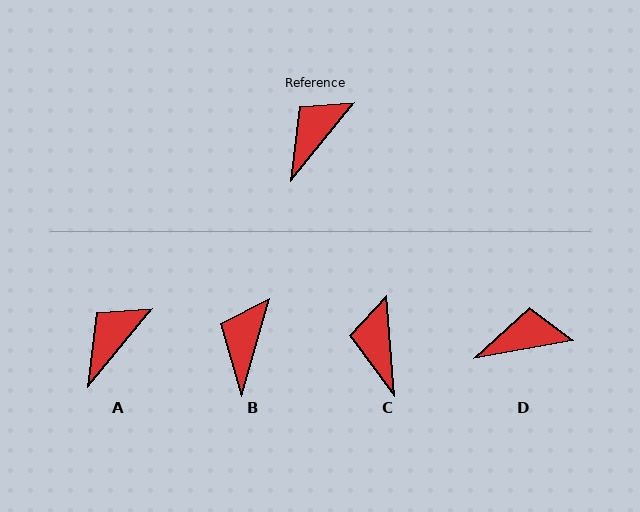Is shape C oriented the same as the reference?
No, it is off by about 43 degrees.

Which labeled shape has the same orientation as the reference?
A.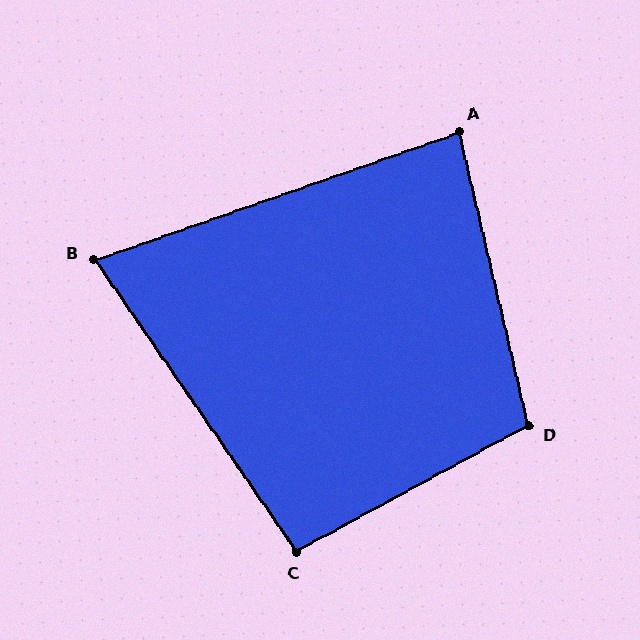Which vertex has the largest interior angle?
D, at approximately 105 degrees.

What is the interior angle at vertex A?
Approximately 84 degrees (acute).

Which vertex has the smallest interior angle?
B, at approximately 75 degrees.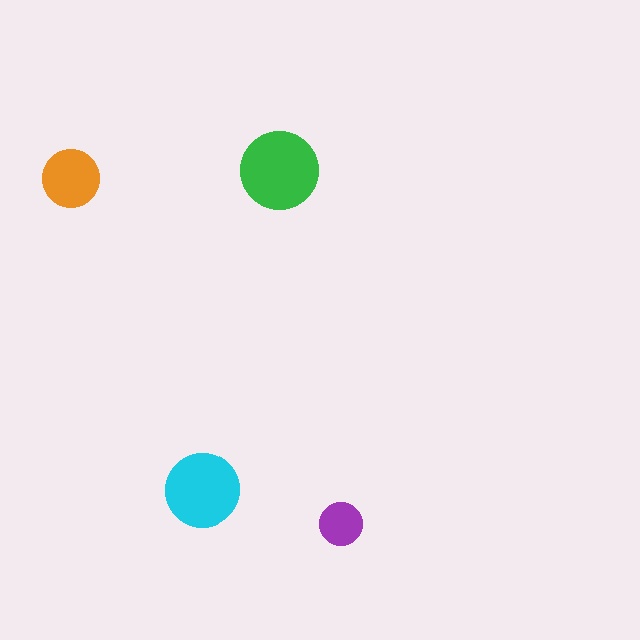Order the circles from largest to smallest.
the green one, the cyan one, the orange one, the purple one.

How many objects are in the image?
There are 4 objects in the image.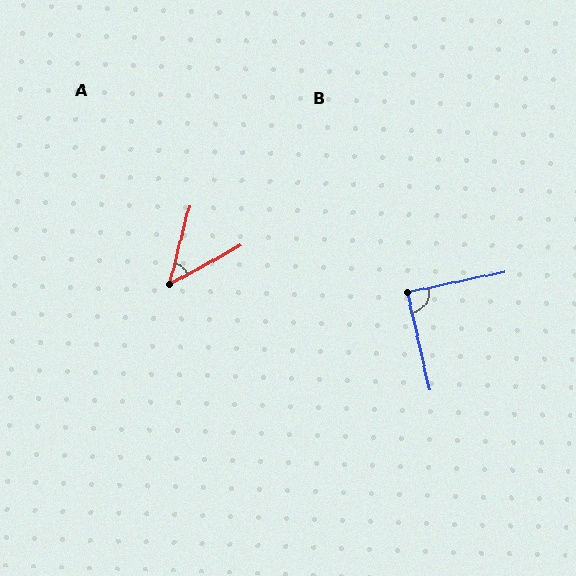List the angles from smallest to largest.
A (47°), B (89°).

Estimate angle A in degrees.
Approximately 47 degrees.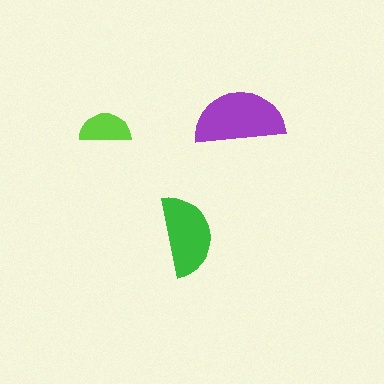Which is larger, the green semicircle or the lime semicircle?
The green one.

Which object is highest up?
The purple semicircle is topmost.